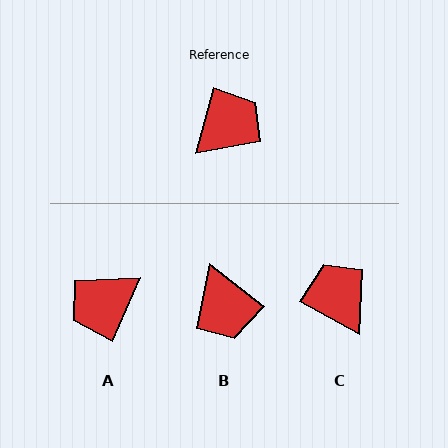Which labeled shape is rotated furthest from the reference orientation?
A, about 171 degrees away.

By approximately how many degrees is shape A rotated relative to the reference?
Approximately 171 degrees counter-clockwise.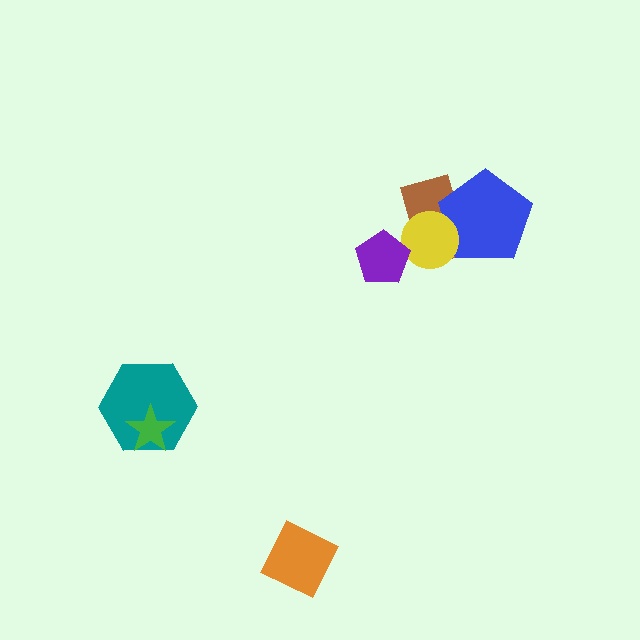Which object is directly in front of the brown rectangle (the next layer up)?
The blue pentagon is directly in front of the brown rectangle.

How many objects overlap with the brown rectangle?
2 objects overlap with the brown rectangle.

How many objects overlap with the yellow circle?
3 objects overlap with the yellow circle.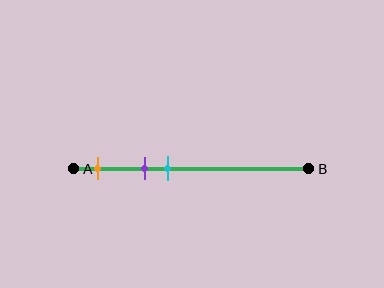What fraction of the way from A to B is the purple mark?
The purple mark is approximately 30% (0.3) of the way from A to B.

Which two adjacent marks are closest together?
The purple and cyan marks are the closest adjacent pair.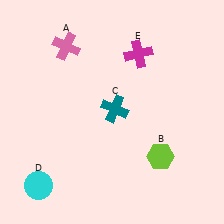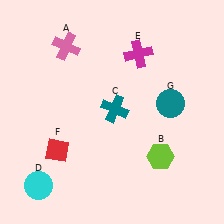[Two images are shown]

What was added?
A red diamond (F), a teal circle (G) were added in Image 2.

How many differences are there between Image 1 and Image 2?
There are 2 differences between the two images.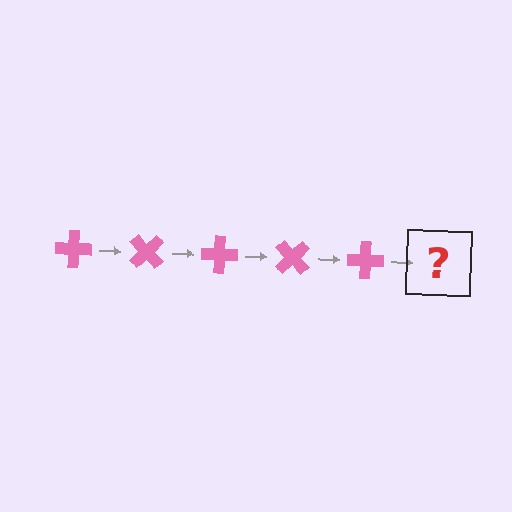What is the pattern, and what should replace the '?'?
The pattern is that the cross rotates 45 degrees each step. The '?' should be a pink cross rotated 225 degrees.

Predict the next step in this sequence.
The next step is a pink cross rotated 225 degrees.